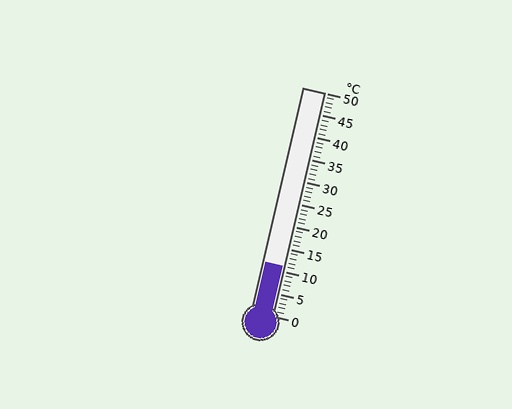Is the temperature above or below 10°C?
The temperature is above 10°C.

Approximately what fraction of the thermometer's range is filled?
The thermometer is filled to approximately 20% of its range.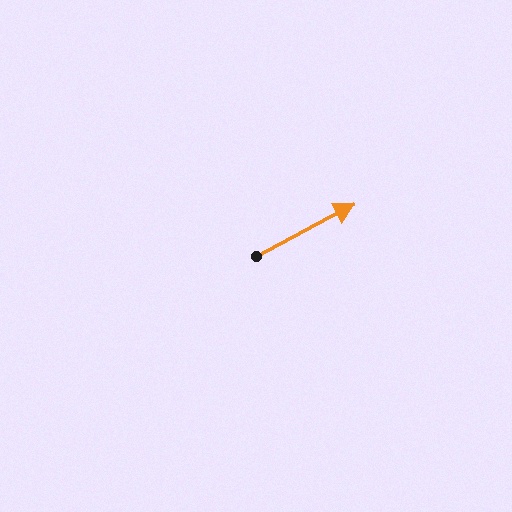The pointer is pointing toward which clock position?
Roughly 2 o'clock.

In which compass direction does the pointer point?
Northeast.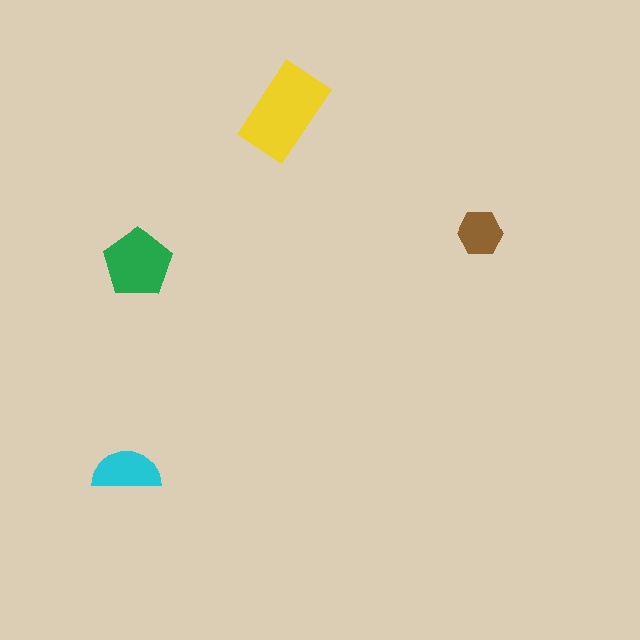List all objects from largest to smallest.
The yellow rectangle, the green pentagon, the cyan semicircle, the brown hexagon.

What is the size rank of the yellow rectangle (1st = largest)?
1st.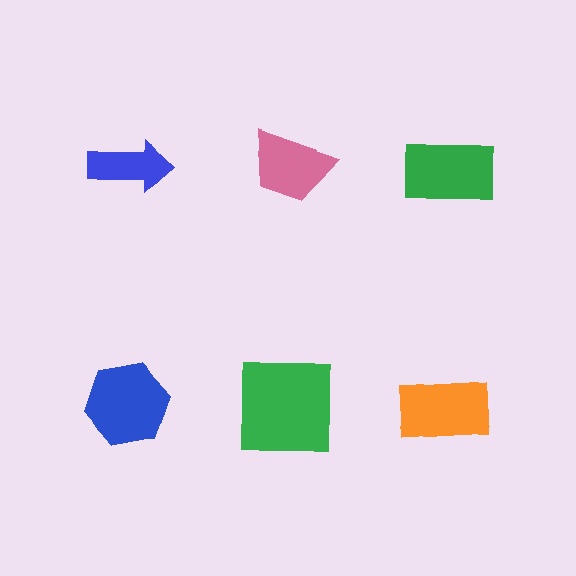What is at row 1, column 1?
A blue arrow.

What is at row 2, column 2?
A green square.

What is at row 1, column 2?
A pink trapezoid.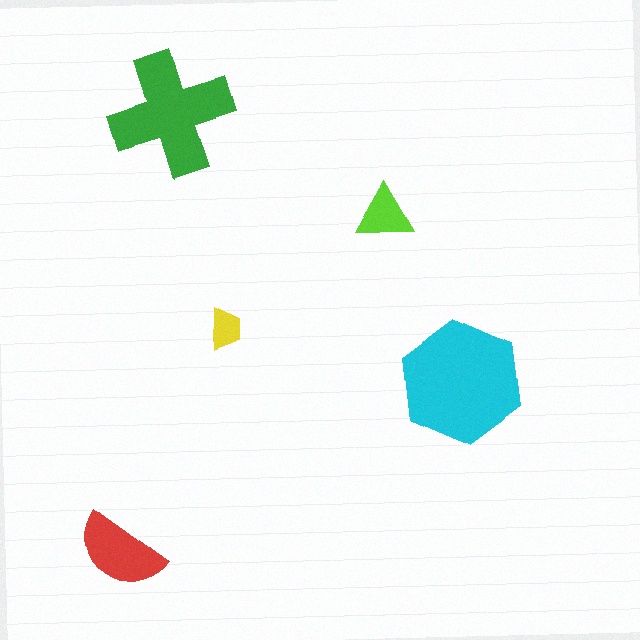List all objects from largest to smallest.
The cyan hexagon, the green cross, the red semicircle, the lime triangle, the yellow trapezoid.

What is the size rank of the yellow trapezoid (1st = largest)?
5th.